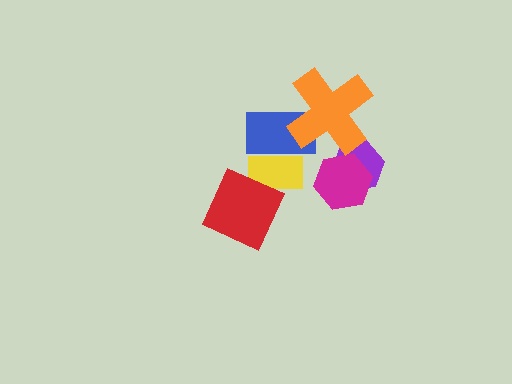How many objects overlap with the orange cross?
2 objects overlap with the orange cross.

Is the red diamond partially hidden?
No, no other shape covers it.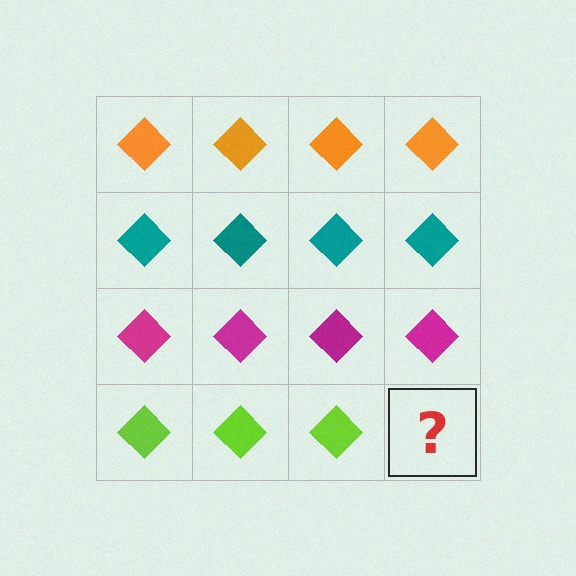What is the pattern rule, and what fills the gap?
The rule is that each row has a consistent color. The gap should be filled with a lime diamond.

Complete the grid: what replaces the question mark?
The question mark should be replaced with a lime diamond.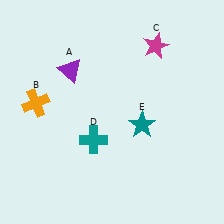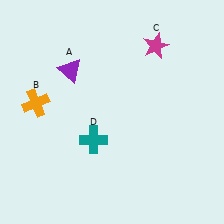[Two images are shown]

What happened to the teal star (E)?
The teal star (E) was removed in Image 2. It was in the bottom-right area of Image 1.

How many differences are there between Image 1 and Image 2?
There is 1 difference between the two images.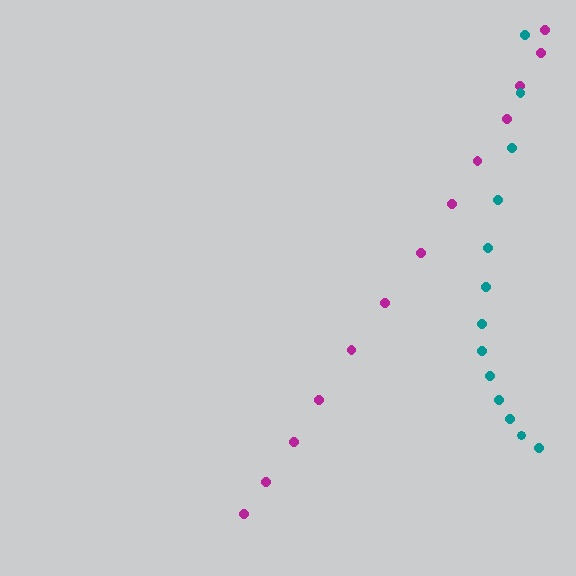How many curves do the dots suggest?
There are 2 distinct paths.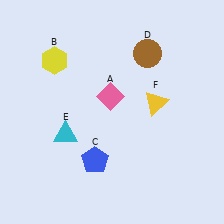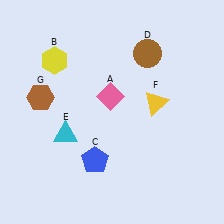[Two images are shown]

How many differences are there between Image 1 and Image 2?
There is 1 difference between the two images.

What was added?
A brown hexagon (G) was added in Image 2.